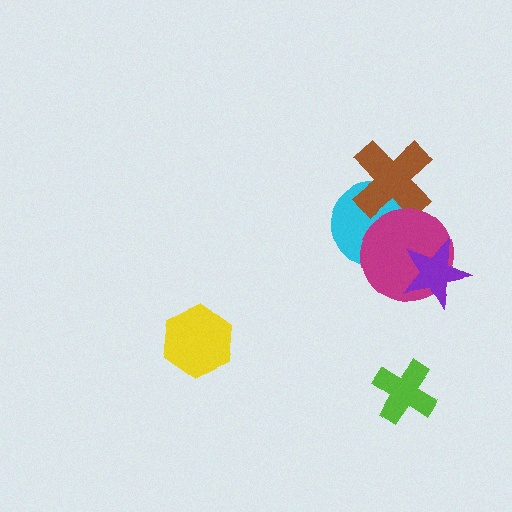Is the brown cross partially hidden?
Yes, it is partially covered by another shape.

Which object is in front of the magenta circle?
The purple star is in front of the magenta circle.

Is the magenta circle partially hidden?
Yes, it is partially covered by another shape.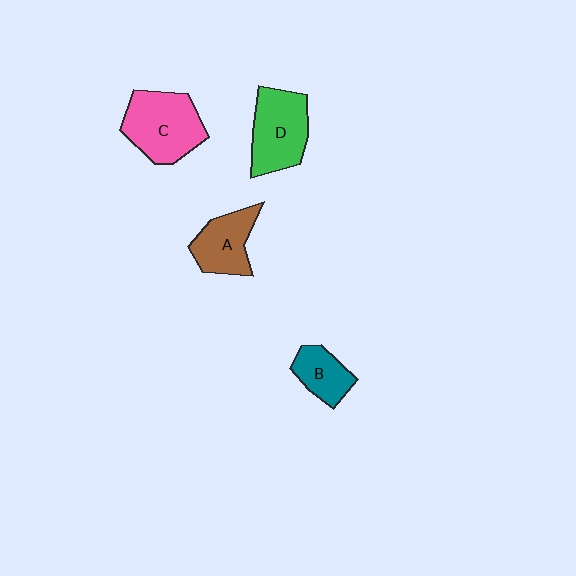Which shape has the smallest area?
Shape B (teal).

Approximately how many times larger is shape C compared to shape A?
Approximately 1.4 times.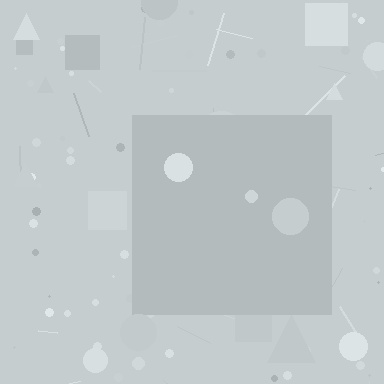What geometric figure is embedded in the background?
A square is embedded in the background.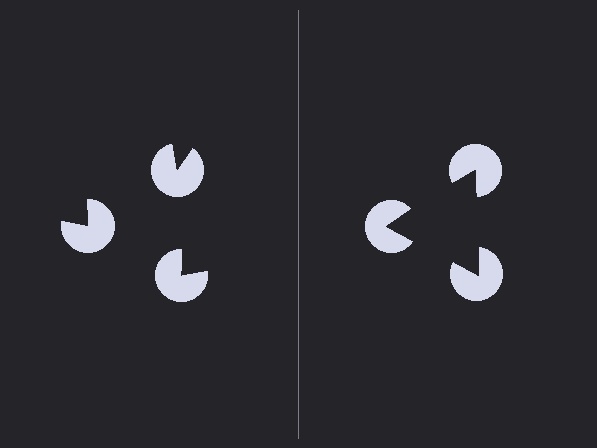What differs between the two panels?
The pac-man discs are positioned identically on both sides; only the wedge orientations differ. On the right they align to a triangle; on the left they are misaligned.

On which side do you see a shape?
An illusory triangle appears on the right side. On the left side the wedge cuts are rotated, so no coherent shape forms.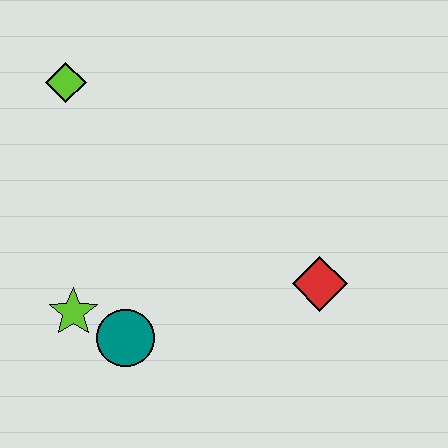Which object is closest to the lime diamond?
The lime star is closest to the lime diamond.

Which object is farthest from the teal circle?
The lime diamond is farthest from the teal circle.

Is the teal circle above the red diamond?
No